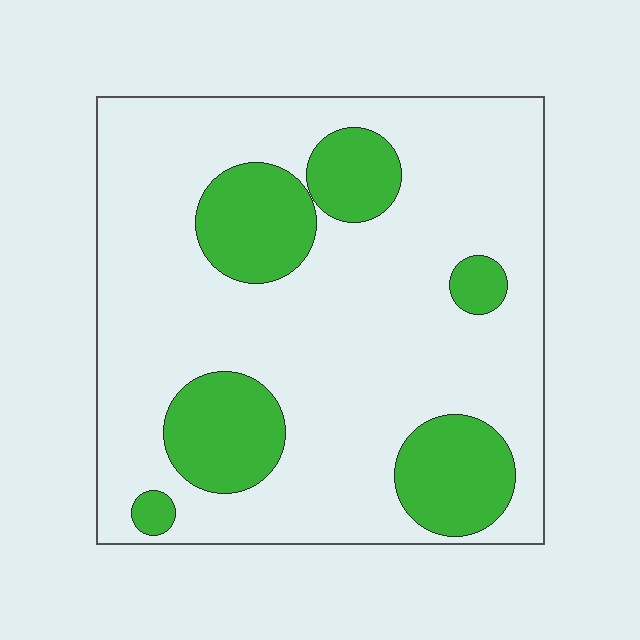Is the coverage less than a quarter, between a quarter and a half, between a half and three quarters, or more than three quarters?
Less than a quarter.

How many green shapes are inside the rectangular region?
6.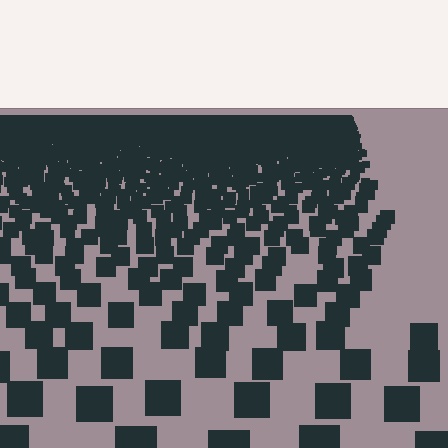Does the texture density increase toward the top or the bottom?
Density increases toward the top.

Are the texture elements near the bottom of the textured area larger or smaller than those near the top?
Larger. Near the bottom, elements are closer to the viewer and appear at a bigger on-screen size.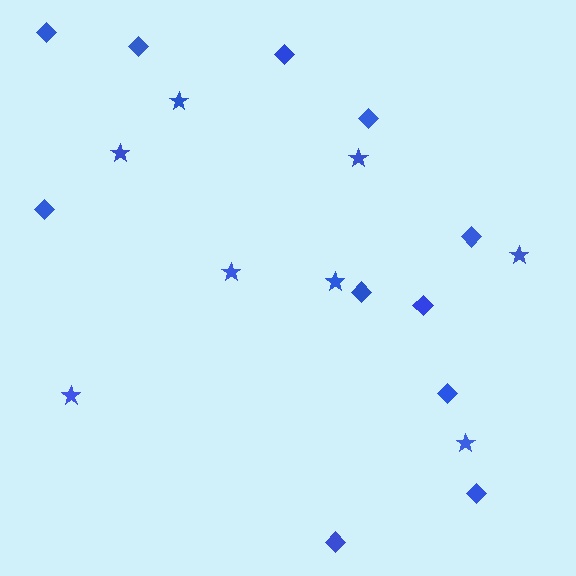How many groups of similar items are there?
There are 2 groups: one group of stars (8) and one group of diamonds (11).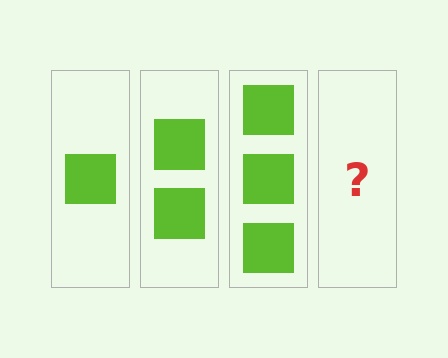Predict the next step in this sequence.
The next step is 4 squares.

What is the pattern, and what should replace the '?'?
The pattern is that each step adds one more square. The '?' should be 4 squares.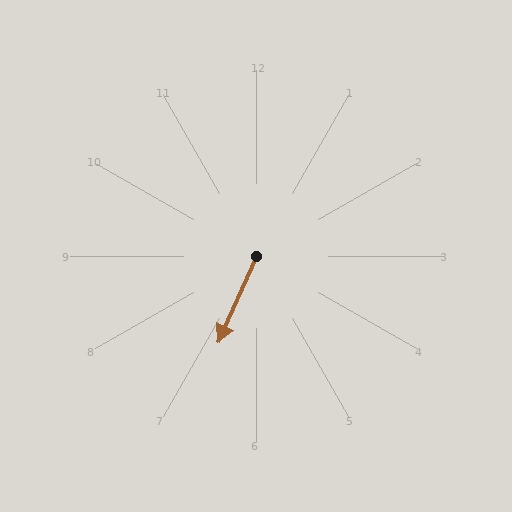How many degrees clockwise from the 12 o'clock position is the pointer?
Approximately 204 degrees.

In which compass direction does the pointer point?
Southwest.